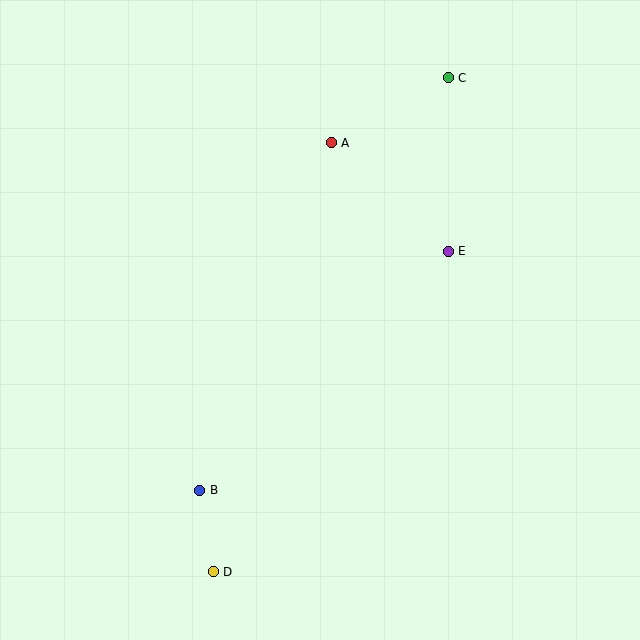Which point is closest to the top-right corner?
Point C is closest to the top-right corner.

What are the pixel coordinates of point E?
Point E is at (448, 251).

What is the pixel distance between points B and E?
The distance between B and E is 345 pixels.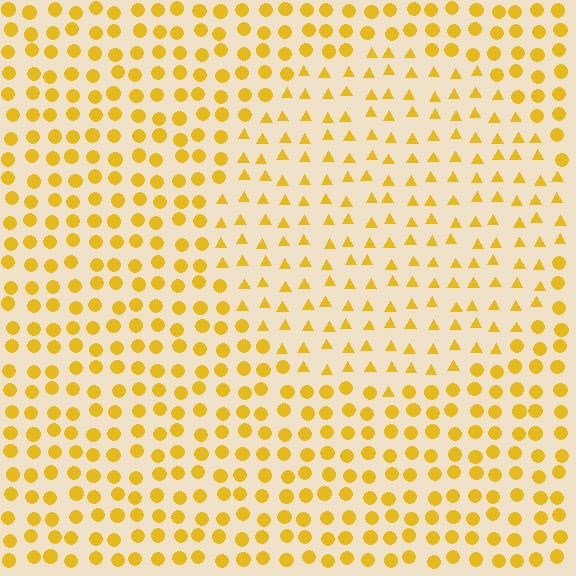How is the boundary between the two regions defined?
The boundary is defined by a change in element shape: triangles inside vs. circles outside. All elements share the same color and spacing.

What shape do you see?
I see a circle.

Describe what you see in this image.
The image is filled with small yellow elements arranged in a uniform grid. A circle-shaped region contains triangles, while the surrounding area contains circles. The boundary is defined purely by the change in element shape.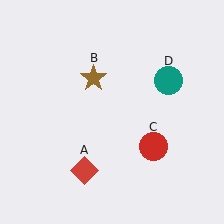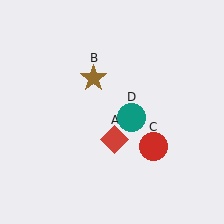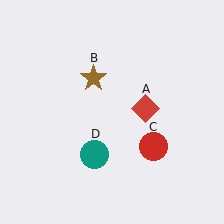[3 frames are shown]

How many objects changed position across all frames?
2 objects changed position: red diamond (object A), teal circle (object D).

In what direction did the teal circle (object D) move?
The teal circle (object D) moved down and to the left.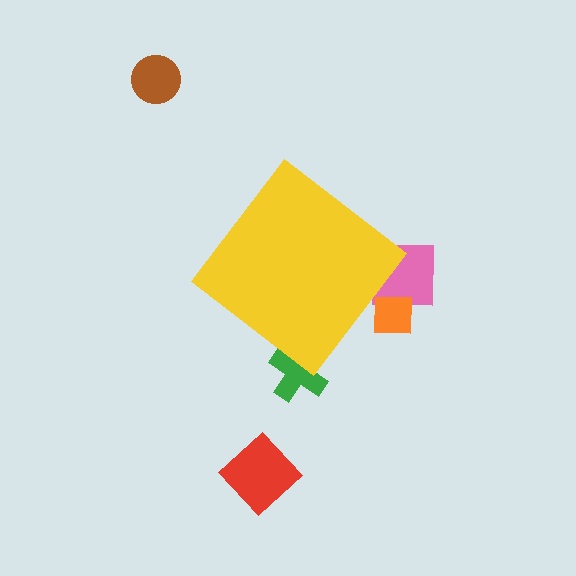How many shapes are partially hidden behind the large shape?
3 shapes are partially hidden.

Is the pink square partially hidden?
Yes, the pink square is partially hidden behind the yellow diamond.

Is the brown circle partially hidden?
No, the brown circle is fully visible.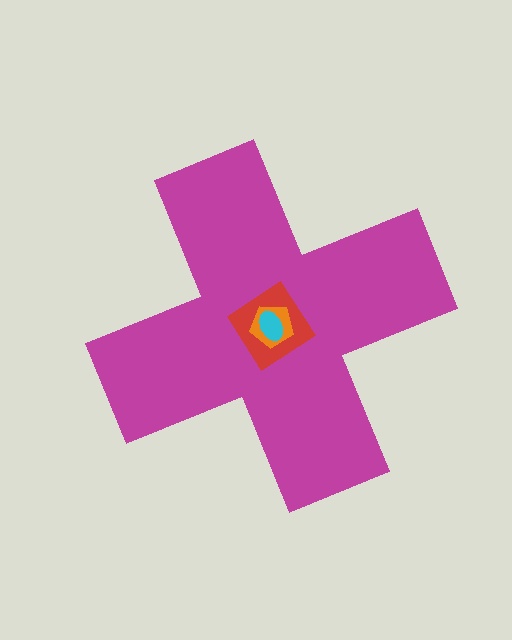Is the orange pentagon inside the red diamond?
Yes.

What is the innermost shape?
The cyan ellipse.